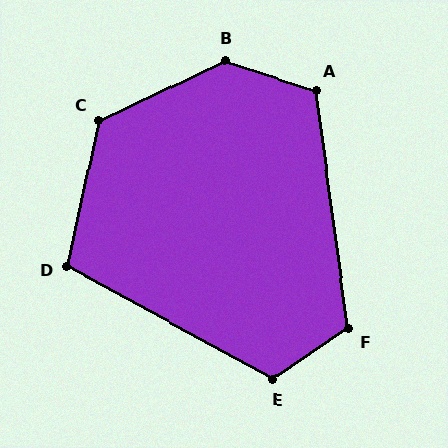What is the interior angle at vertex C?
Approximately 127 degrees (obtuse).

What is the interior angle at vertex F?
Approximately 116 degrees (obtuse).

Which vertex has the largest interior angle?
B, at approximately 137 degrees.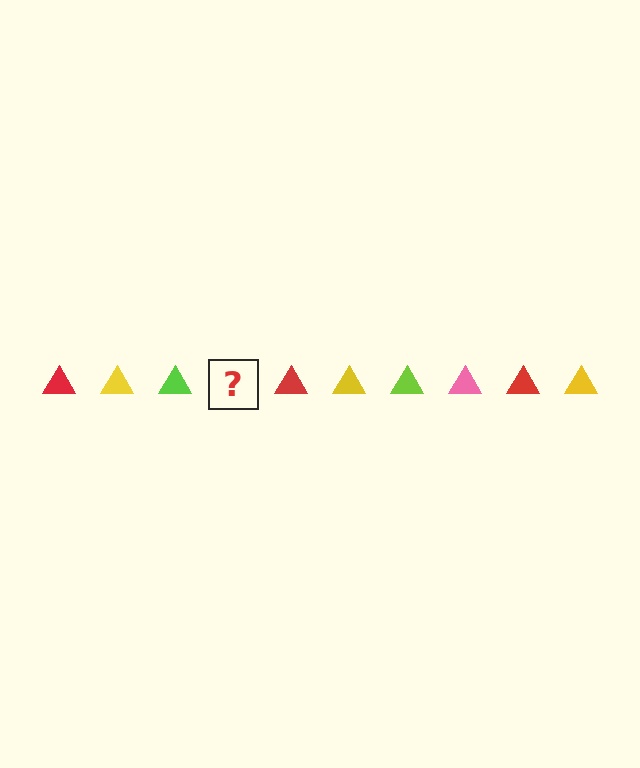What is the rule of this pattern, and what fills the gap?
The rule is that the pattern cycles through red, yellow, lime, pink triangles. The gap should be filled with a pink triangle.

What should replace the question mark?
The question mark should be replaced with a pink triangle.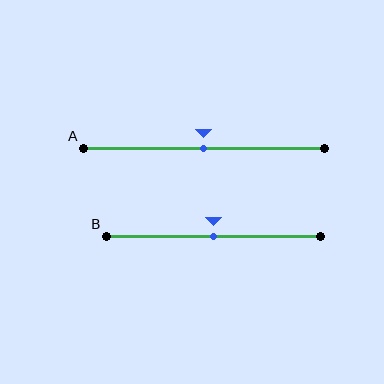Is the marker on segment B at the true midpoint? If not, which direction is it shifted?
Yes, the marker on segment B is at the true midpoint.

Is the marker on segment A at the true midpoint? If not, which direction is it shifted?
Yes, the marker on segment A is at the true midpoint.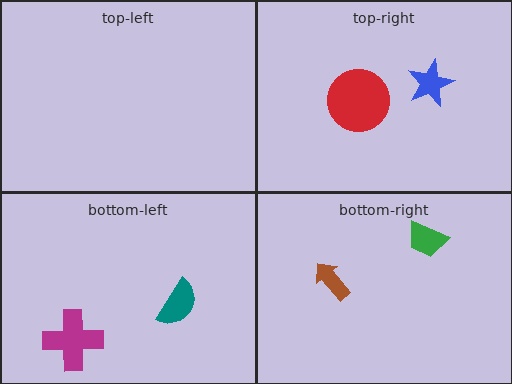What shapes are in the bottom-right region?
The brown arrow, the green trapezoid.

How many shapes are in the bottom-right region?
2.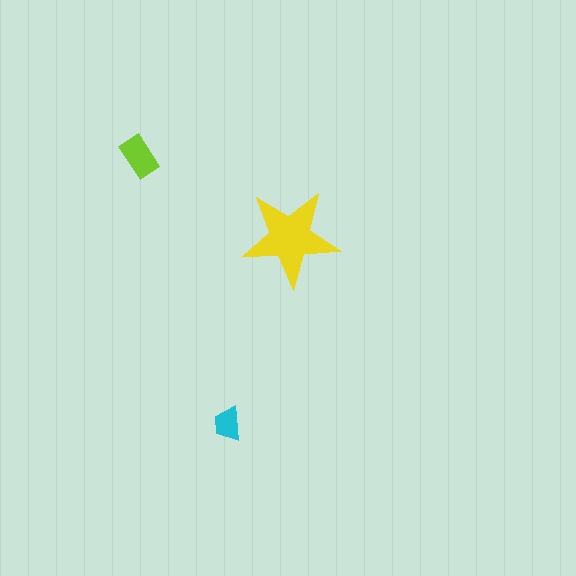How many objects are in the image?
There are 3 objects in the image.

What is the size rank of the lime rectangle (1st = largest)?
2nd.